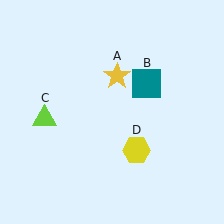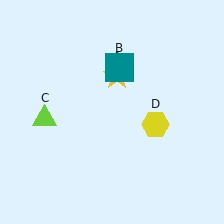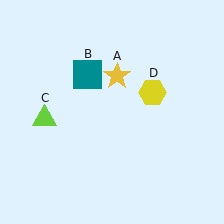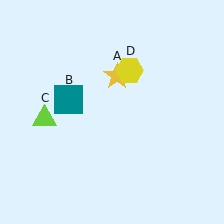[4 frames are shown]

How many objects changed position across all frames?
2 objects changed position: teal square (object B), yellow hexagon (object D).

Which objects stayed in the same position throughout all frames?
Yellow star (object A) and lime triangle (object C) remained stationary.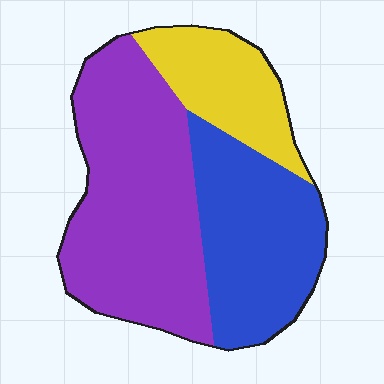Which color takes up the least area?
Yellow, at roughly 20%.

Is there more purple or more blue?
Purple.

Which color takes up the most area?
Purple, at roughly 50%.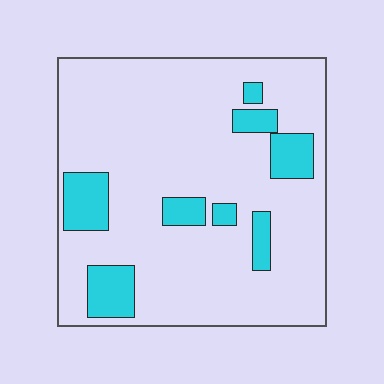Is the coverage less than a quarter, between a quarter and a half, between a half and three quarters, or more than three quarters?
Less than a quarter.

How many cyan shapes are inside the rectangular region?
8.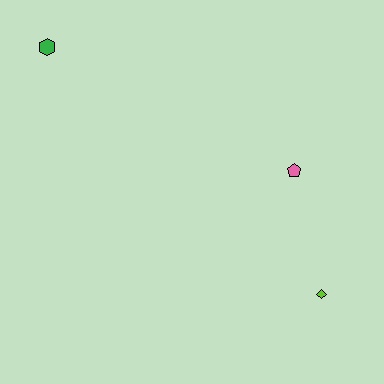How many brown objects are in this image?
There are no brown objects.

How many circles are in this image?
There are no circles.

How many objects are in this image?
There are 3 objects.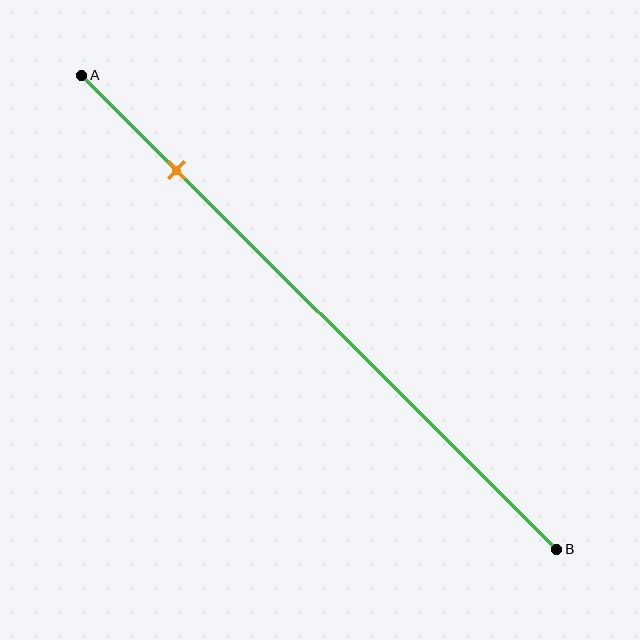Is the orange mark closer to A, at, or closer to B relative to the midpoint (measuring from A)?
The orange mark is closer to point A than the midpoint of segment AB.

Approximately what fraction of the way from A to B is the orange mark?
The orange mark is approximately 20% of the way from A to B.